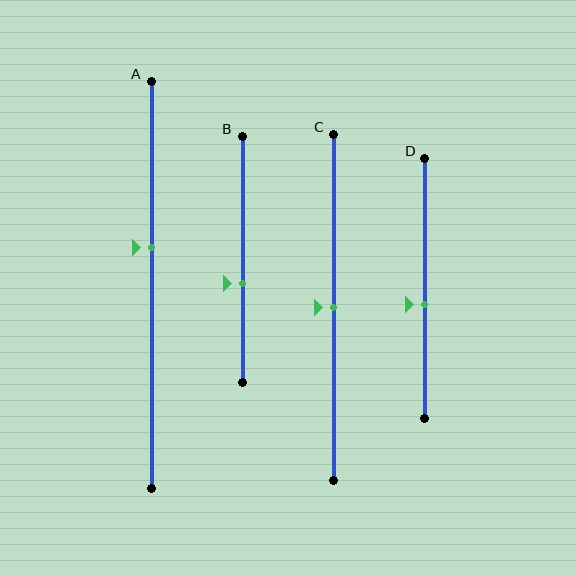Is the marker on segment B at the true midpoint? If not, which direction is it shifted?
No, the marker on segment B is shifted downward by about 10% of the segment length.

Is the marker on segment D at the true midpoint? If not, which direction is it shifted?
No, the marker on segment D is shifted downward by about 6% of the segment length.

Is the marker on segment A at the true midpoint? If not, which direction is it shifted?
No, the marker on segment A is shifted upward by about 9% of the segment length.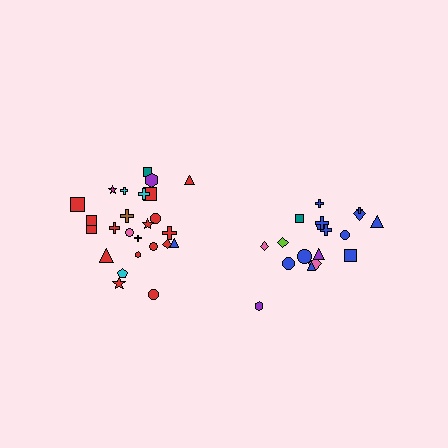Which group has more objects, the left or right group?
The left group.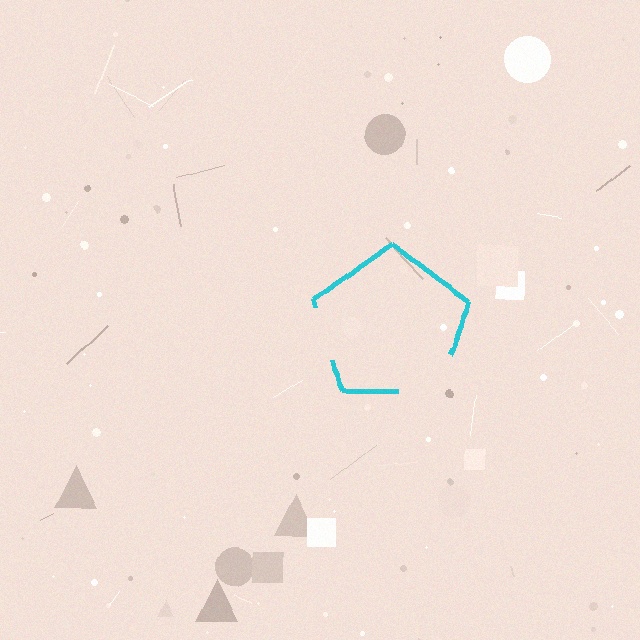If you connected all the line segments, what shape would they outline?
They would outline a pentagon.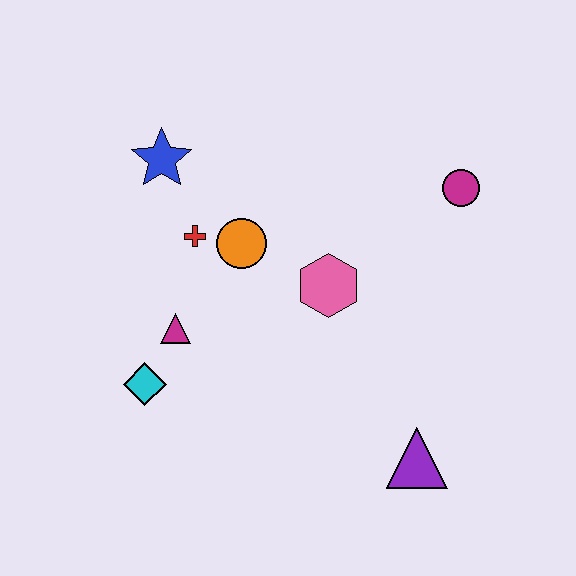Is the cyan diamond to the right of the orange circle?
No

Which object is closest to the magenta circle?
The pink hexagon is closest to the magenta circle.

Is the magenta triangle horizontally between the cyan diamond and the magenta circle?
Yes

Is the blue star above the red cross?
Yes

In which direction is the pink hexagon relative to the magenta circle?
The pink hexagon is to the left of the magenta circle.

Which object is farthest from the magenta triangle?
The magenta circle is farthest from the magenta triangle.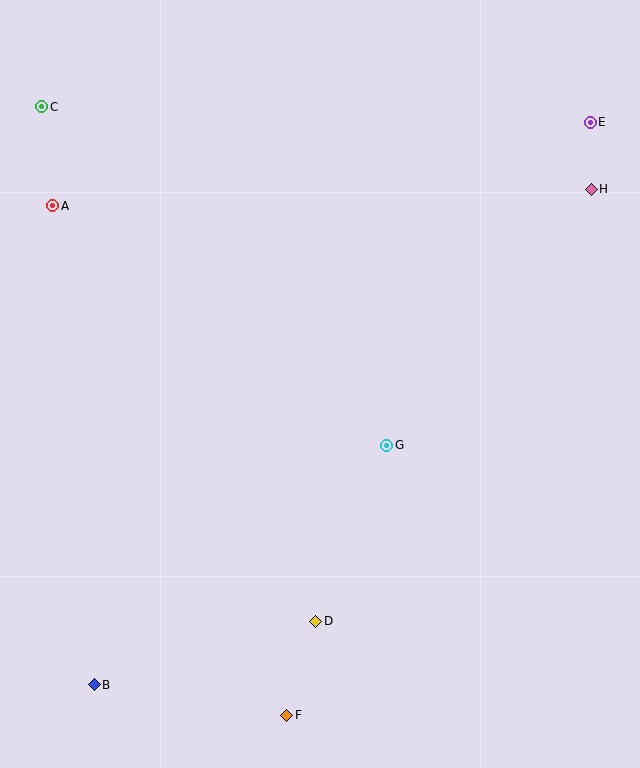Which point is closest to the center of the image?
Point G at (387, 445) is closest to the center.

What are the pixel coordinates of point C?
Point C is at (42, 107).